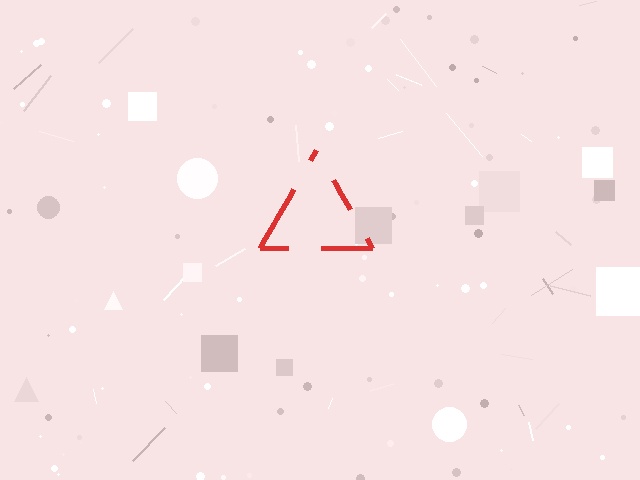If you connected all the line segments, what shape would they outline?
They would outline a triangle.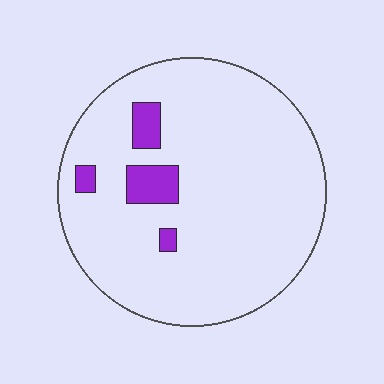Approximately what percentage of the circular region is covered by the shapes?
Approximately 10%.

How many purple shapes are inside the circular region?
4.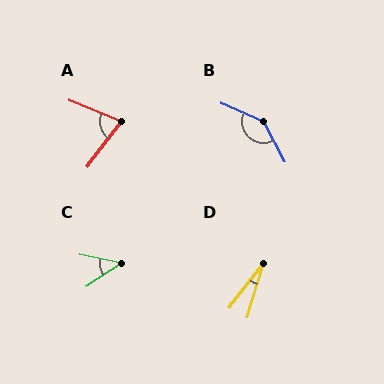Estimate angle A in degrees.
Approximately 75 degrees.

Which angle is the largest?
B, at approximately 142 degrees.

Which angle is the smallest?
D, at approximately 21 degrees.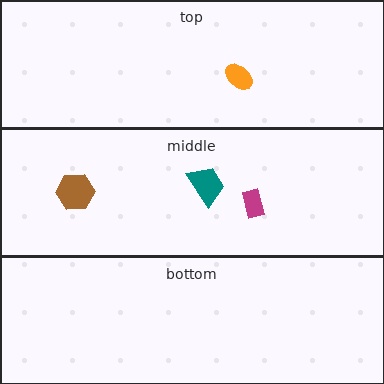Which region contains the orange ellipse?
The top region.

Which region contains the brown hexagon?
The middle region.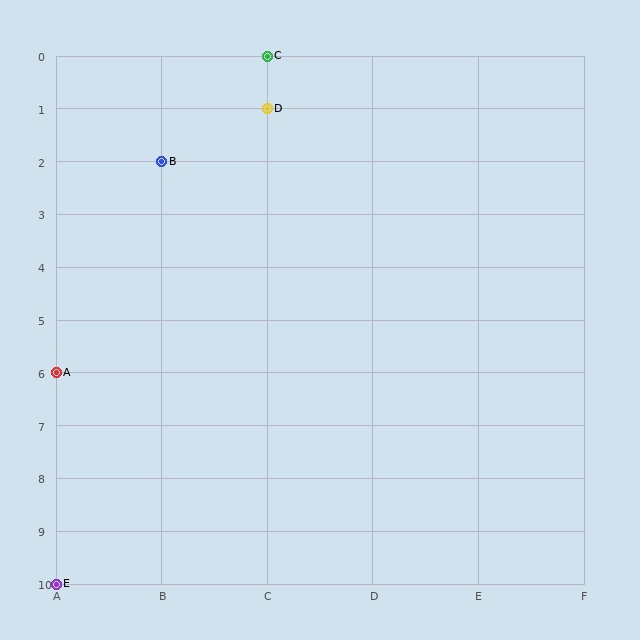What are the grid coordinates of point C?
Point C is at grid coordinates (C, 0).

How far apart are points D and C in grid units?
Points D and C are 1 row apart.